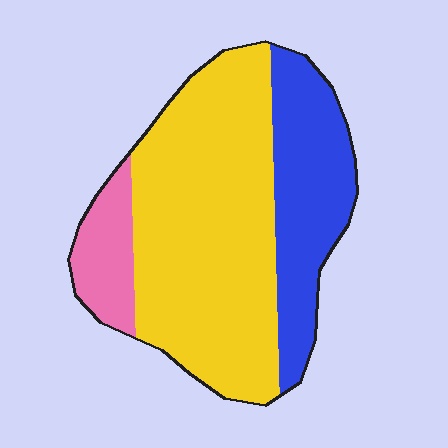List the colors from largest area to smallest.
From largest to smallest: yellow, blue, pink.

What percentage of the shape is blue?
Blue covers 27% of the shape.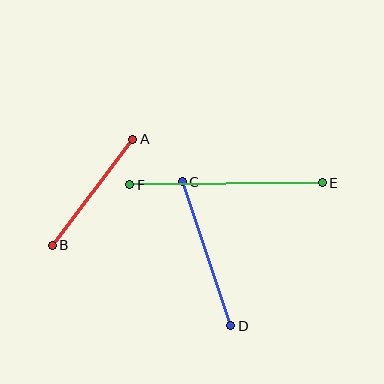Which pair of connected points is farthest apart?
Points E and F are farthest apart.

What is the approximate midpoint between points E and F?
The midpoint is at approximately (226, 184) pixels.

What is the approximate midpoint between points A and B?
The midpoint is at approximately (92, 192) pixels.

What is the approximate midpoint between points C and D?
The midpoint is at approximately (207, 254) pixels.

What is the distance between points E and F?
The distance is approximately 192 pixels.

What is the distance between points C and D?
The distance is approximately 152 pixels.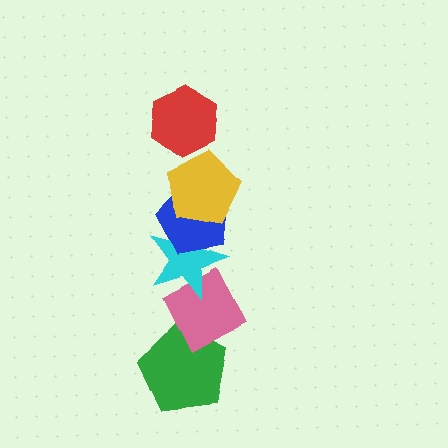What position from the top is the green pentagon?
The green pentagon is 6th from the top.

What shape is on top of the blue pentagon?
The yellow pentagon is on top of the blue pentagon.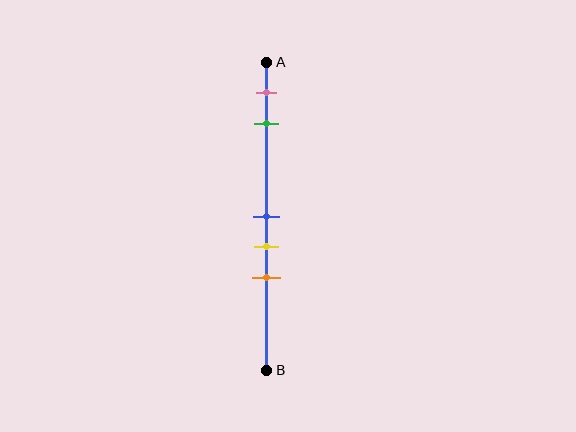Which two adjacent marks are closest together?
The blue and yellow marks are the closest adjacent pair.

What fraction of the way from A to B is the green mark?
The green mark is approximately 20% (0.2) of the way from A to B.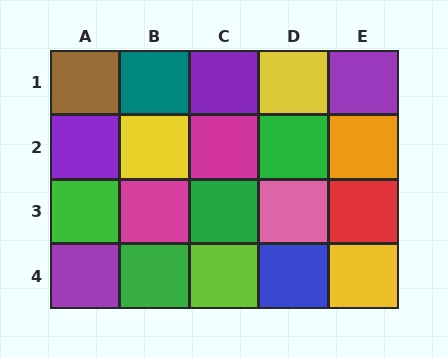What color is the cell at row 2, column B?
Yellow.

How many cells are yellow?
3 cells are yellow.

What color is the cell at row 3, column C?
Green.